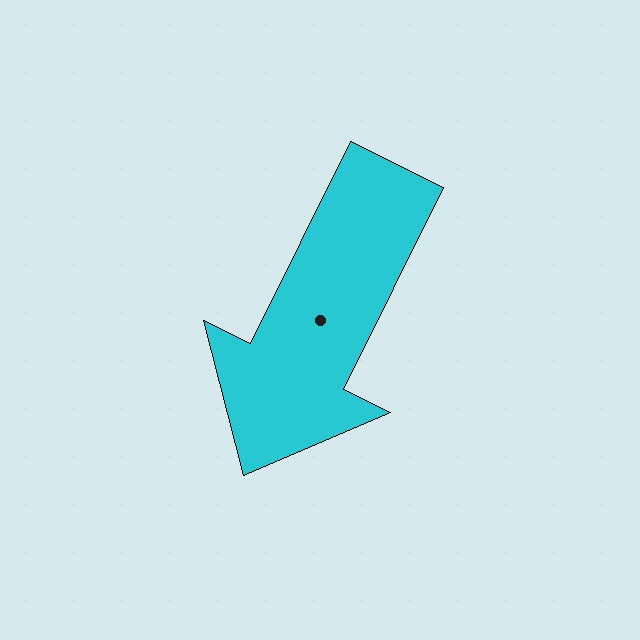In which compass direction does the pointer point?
Southwest.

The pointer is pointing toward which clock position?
Roughly 7 o'clock.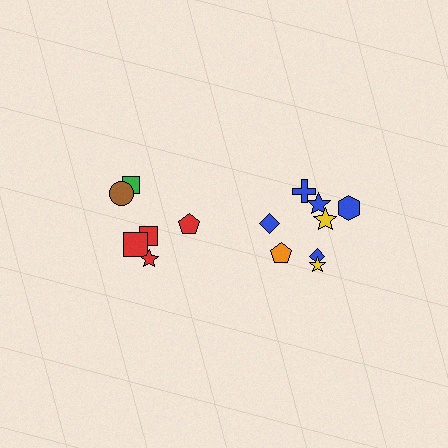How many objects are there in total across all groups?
There are 14 objects.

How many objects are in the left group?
There are 6 objects.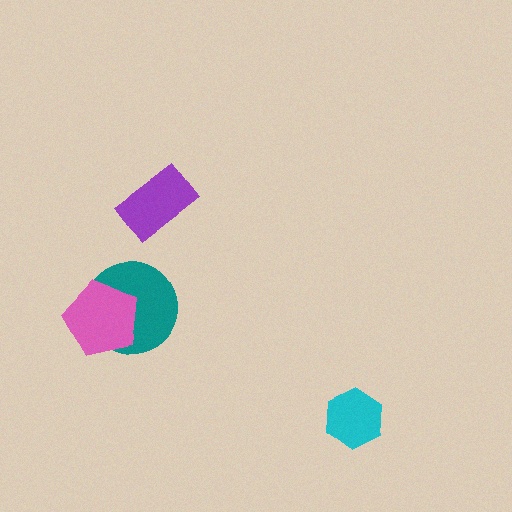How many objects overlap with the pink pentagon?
1 object overlaps with the pink pentagon.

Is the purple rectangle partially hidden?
No, no other shape covers it.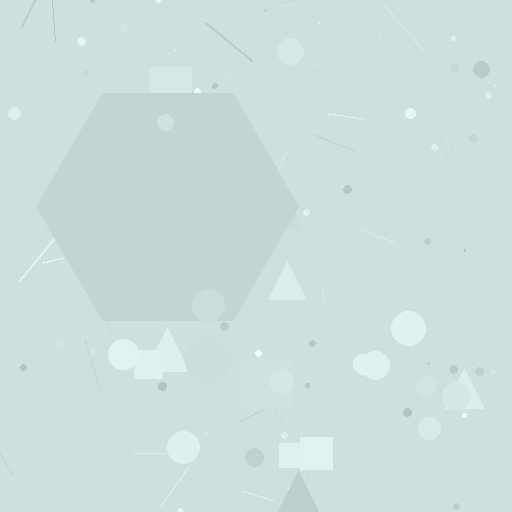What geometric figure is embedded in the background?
A hexagon is embedded in the background.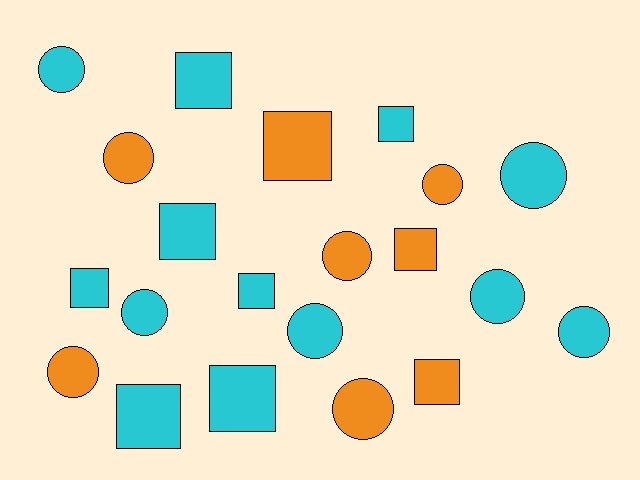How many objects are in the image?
There are 21 objects.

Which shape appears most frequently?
Circle, with 11 objects.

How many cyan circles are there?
There are 6 cyan circles.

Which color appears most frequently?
Cyan, with 13 objects.